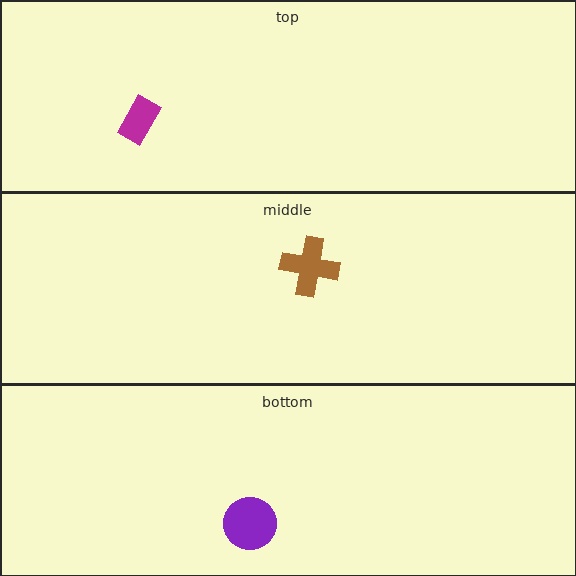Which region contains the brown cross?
The middle region.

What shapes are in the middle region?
The brown cross.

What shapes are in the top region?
The magenta rectangle.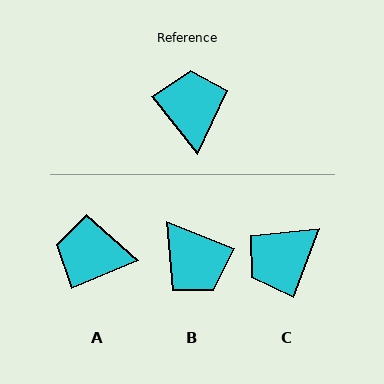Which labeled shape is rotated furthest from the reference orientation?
B, about 151 degrees away.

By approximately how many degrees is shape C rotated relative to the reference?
Approximately 121 degrees counter-clockwise.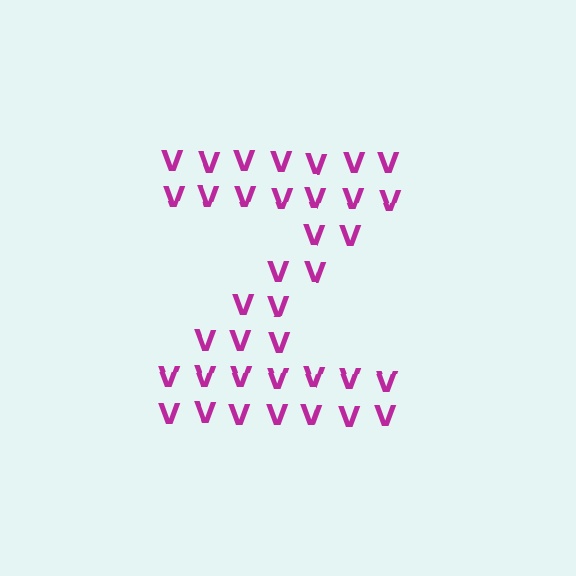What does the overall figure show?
The overall figure shows the letter Z.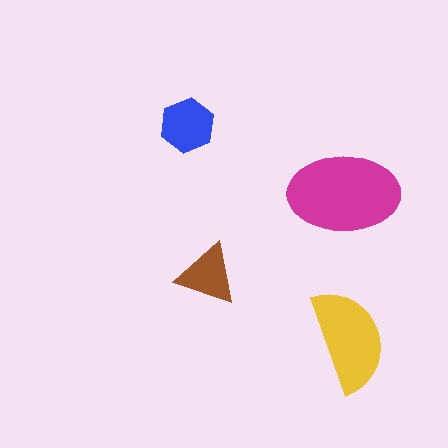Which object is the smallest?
The brown triangle.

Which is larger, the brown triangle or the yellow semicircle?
The yellow semicircle.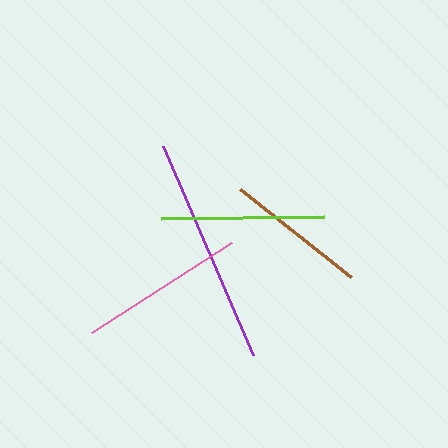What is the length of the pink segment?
The pink segment is approximately 166 pixels long.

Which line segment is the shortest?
The brown line is the shortest at approximately 141 pixels.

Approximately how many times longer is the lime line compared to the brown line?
The lime line is approximately 1.2 times the length of the brown line.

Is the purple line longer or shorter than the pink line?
The purple line is longer than the pink line.